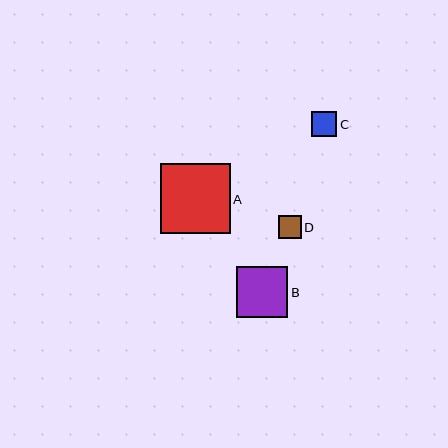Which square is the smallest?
Square D is the smallest with a size of approximately 23 pixels.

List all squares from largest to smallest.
From largest to smallest: A, B, C, D.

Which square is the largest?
Square A is the largest with a size of approximately 70 pixels.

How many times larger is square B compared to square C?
Square B is approximately 2.0 times the size of square C.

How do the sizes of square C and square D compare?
Square C and square D are approximately the same size.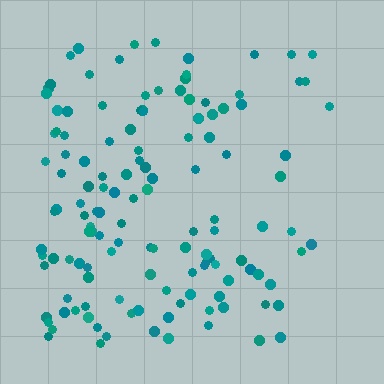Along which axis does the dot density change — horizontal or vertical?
Horizontal.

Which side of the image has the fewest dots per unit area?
The right.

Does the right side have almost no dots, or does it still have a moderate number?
Still a moderate number, just noticeably fewer than the left.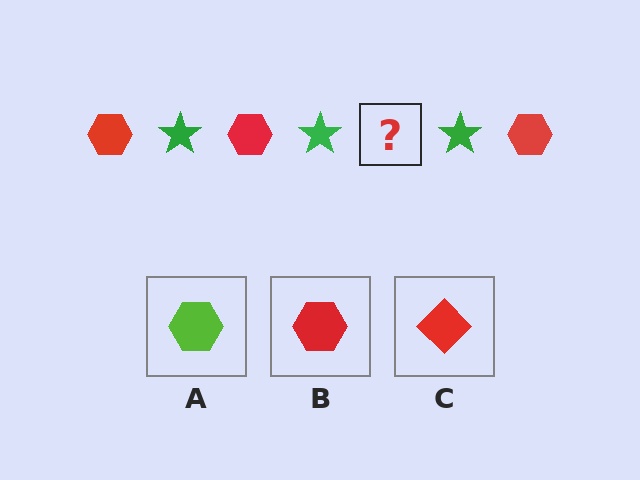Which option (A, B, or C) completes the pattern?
B.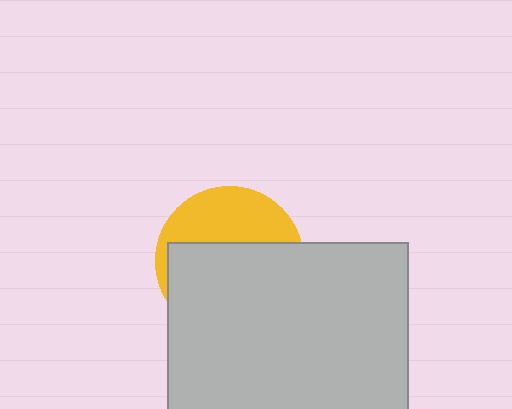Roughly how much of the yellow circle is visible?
A small part of it is visible (roughly 37%).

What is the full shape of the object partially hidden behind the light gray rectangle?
The partially hidden object is a yellow circle.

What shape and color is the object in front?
The object in front is a light gray rectangle.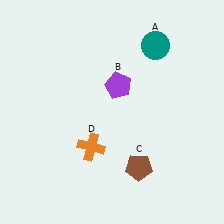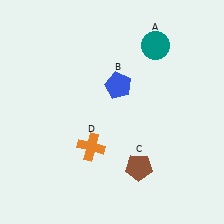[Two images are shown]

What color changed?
The pentagon (B) changed from purple in Image 1 to blue in Image 2.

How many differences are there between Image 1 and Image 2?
There is 1 difference between the two images.